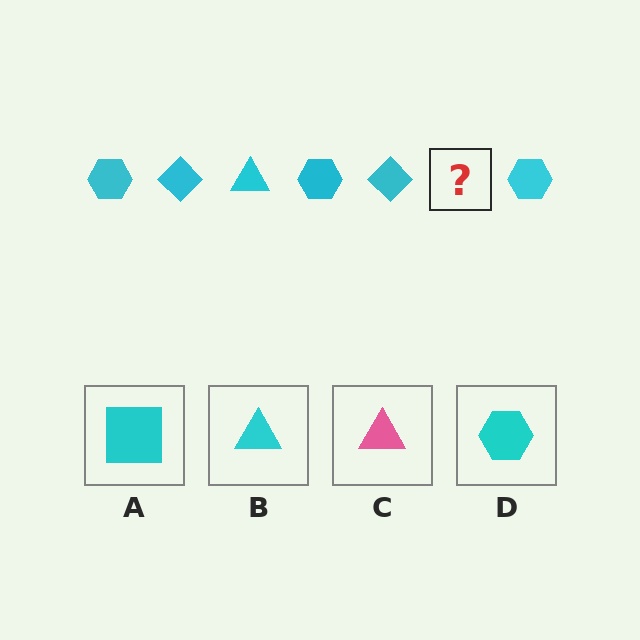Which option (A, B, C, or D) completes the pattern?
B.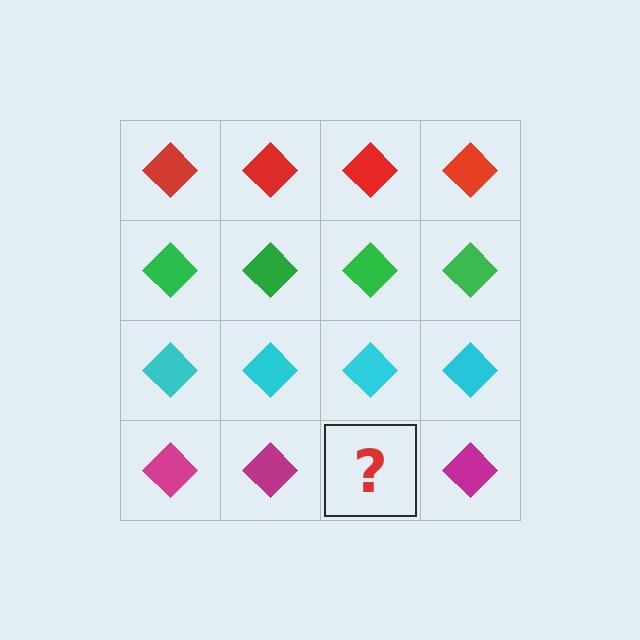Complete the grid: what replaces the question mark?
The question mark should be replaced with a magenta diamond.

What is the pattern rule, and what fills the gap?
The rule is that each row has a consistent color. The gap should be filled with a magenta diamond.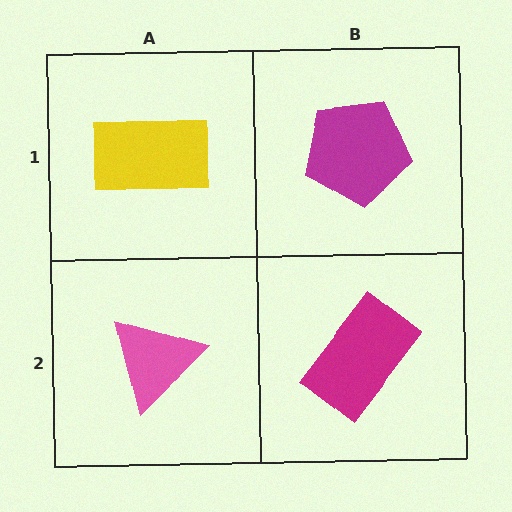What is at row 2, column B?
A magenta rectangle.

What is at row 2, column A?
A pink triangle.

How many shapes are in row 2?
2 shapes.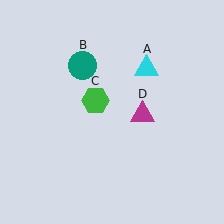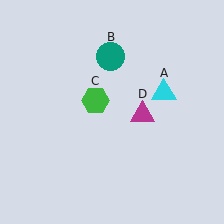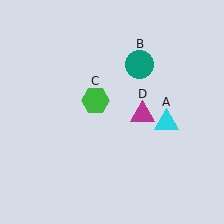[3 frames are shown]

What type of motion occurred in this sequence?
The cyan triangle (object A), teal circle (object B) rotated clockwise around the center of the scene.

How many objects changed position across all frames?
2 objects changed position: cyan triangle (object A), teal circle (object B).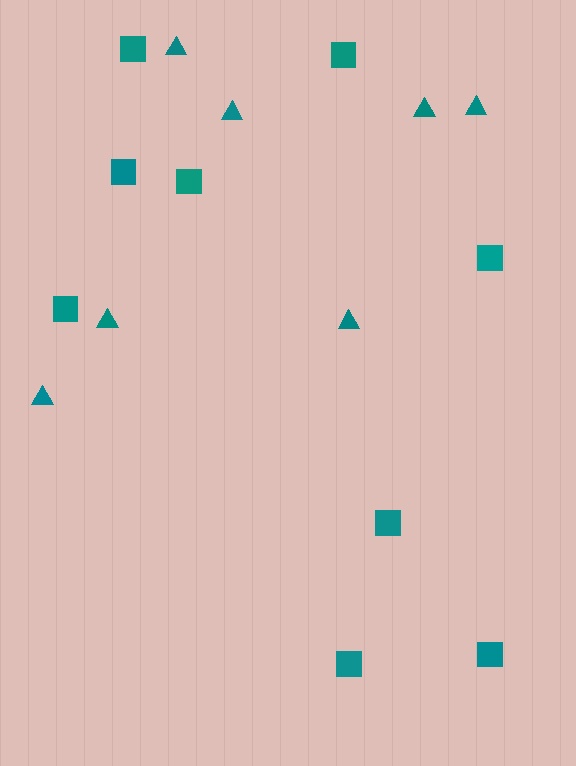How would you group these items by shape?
There are 2 groups: one group of triangles (7) and one group of squares (9).